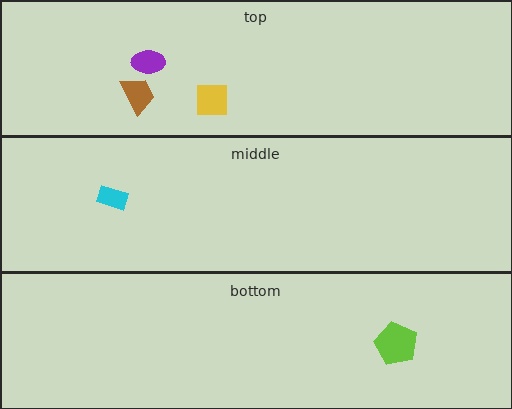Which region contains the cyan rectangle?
The middle region.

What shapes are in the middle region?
The cyan rectangle.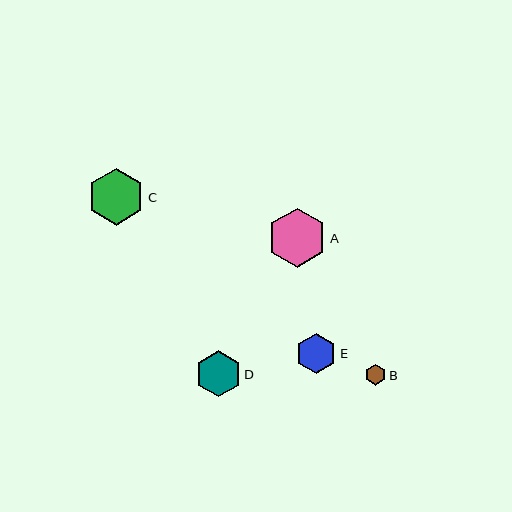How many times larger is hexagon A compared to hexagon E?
Hexagon A is approximately 1.4 times the size of hexagon E.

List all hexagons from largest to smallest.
From largest to smallest: A, C, D, E, B.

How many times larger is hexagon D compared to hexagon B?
Hexagon D is approximately 2.2 times the size of hexagon B.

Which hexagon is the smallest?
Hexagon B is the smallest with a size of approximately 21 pixels.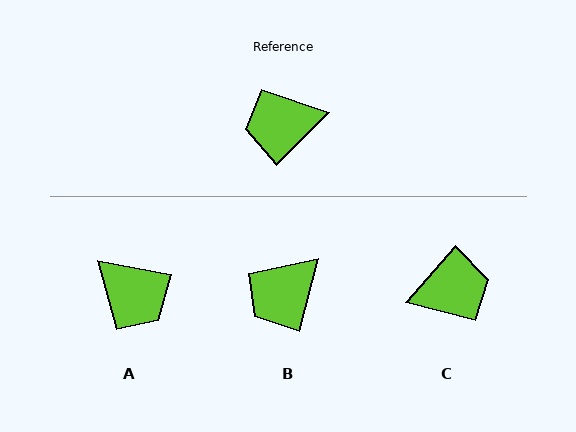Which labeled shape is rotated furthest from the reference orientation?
C, about 176 degrees away.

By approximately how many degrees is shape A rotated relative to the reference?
Approximately 124 degrees counter-clockwise.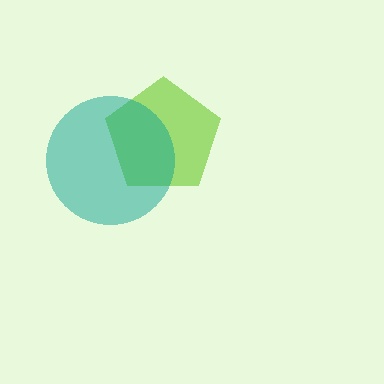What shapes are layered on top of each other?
The layered shapes are: a lime pentagon, a teal circle.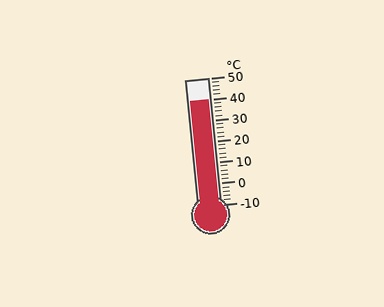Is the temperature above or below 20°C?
The temperature is above 20°C.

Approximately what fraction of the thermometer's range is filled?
The thermometer is filled to approximately 85% of its range.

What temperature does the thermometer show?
The thermometer shows approximately 40°C.